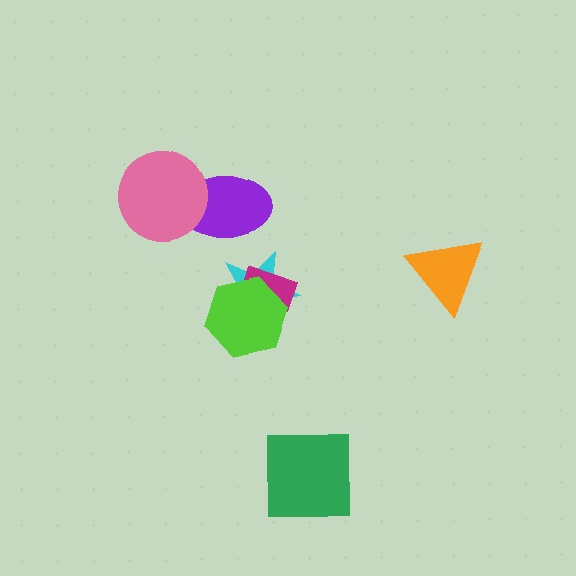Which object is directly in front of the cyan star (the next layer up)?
The magenta rectangle is directly in front of the cyan star.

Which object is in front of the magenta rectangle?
The lime hexagon is in front of the magenta rectangle.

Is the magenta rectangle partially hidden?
Yes, it is partially covered by another shape.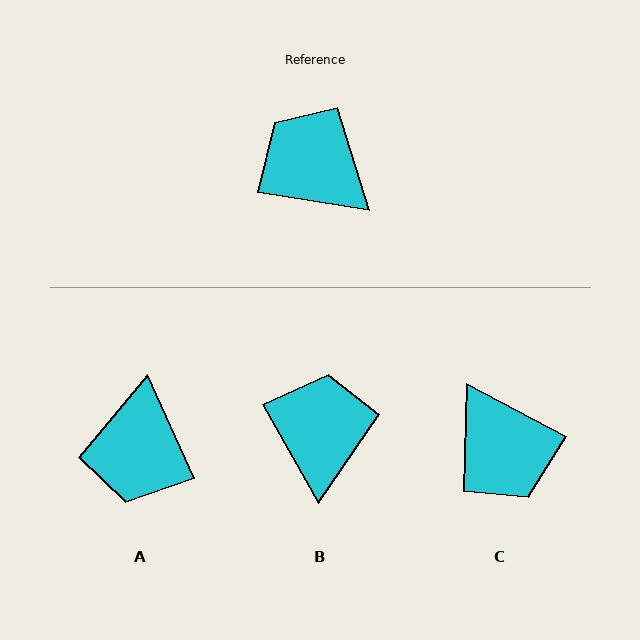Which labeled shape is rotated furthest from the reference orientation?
C, about 161 degrees away.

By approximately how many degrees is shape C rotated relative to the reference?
Approximately 161 degrees counter-clockwise.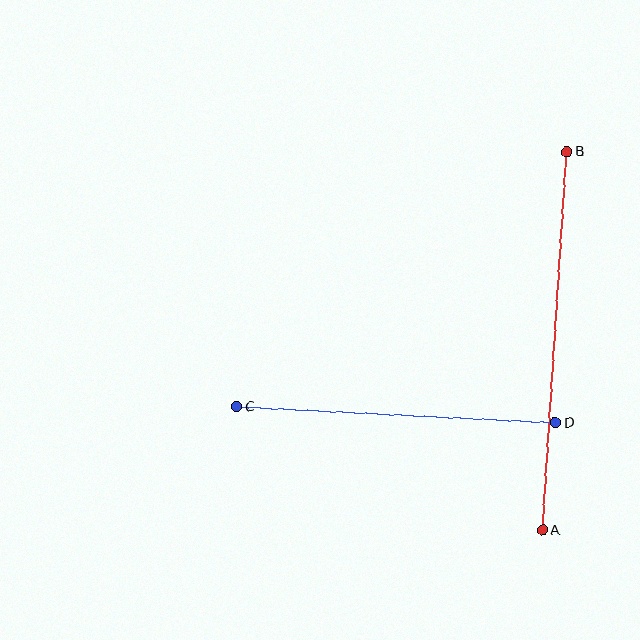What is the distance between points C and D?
The distance is approximately 319 pixels.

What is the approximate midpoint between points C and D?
The midpoint is at approximately (396, 415) pixels.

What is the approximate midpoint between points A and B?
The midpoint is at approximately (555, 341) pixels.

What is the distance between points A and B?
The distance is approximately 379 pixels.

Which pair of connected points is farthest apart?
Points A and B are farthest apart.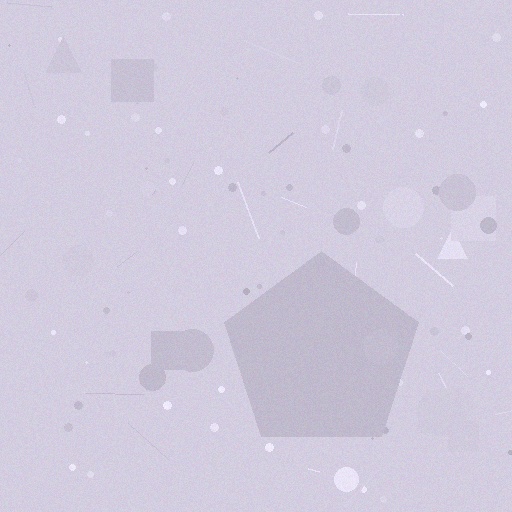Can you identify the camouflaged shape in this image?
The camouflaged shape is a pentagon.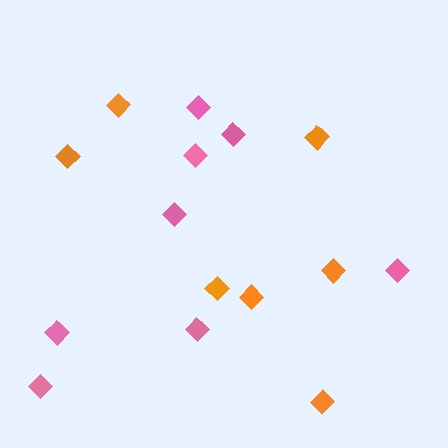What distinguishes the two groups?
There are 2 groups: one group of pink diamonds (8) and one group of orange diamonds (7).